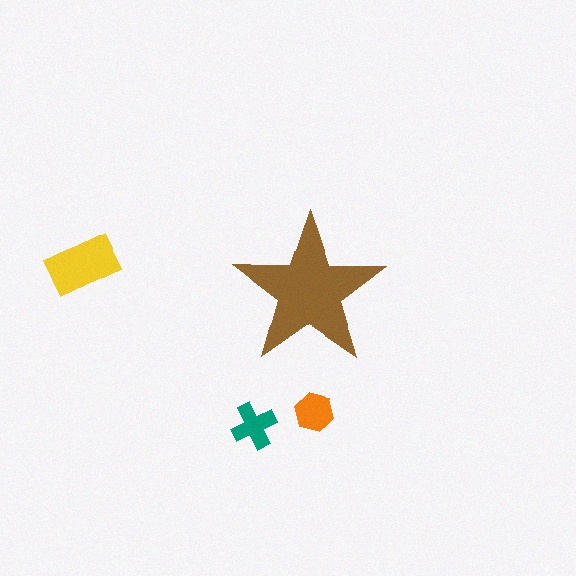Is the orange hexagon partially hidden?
No, the orange hexagon is fully visible.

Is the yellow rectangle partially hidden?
No, the yellow rectangle is fully visible.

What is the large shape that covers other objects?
A brown star.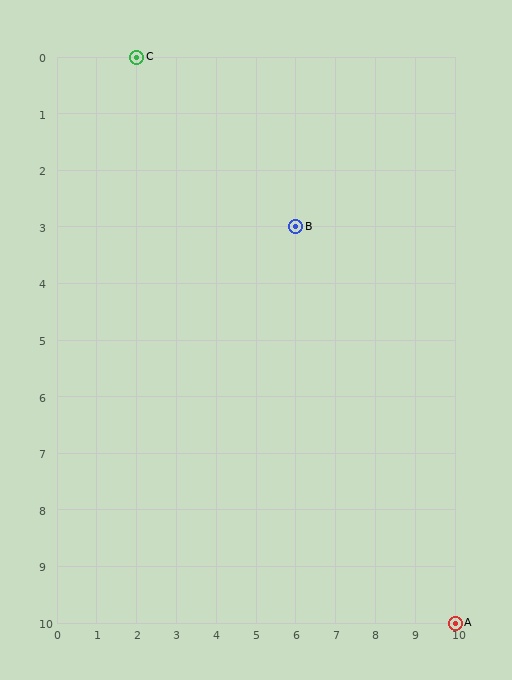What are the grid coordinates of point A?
Point A is at grid coordinates (10, 10).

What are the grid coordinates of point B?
Point B is at grid coordinates (6, 3).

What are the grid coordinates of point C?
Point C is at grid coordinates (2, 0).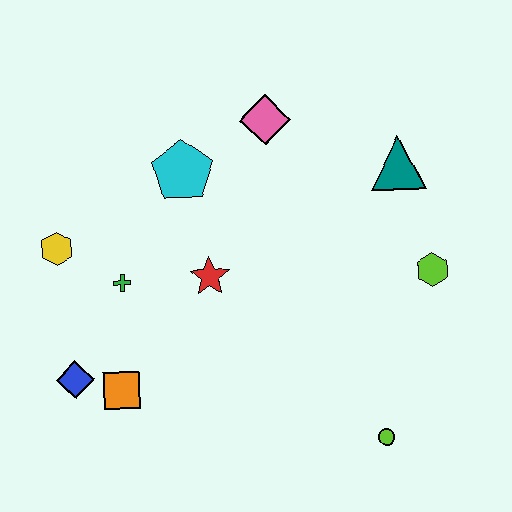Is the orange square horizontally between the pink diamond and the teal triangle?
No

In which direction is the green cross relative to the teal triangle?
The green cross is to the left of the teal triangle.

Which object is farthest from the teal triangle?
The blue diamond is farthest from the teal triangle.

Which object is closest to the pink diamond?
The cyan pentagon is closest to the pink diamond.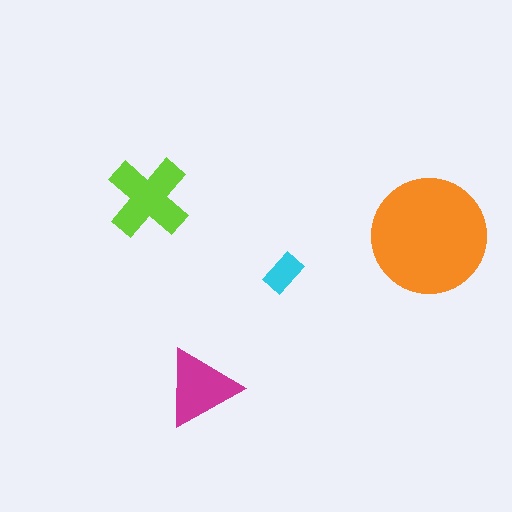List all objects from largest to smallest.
The orange circle, the lime cross, the magenta triangle, the cyan rectangle.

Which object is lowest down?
The magenta triangle is bottommost.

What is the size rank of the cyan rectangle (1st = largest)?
4th.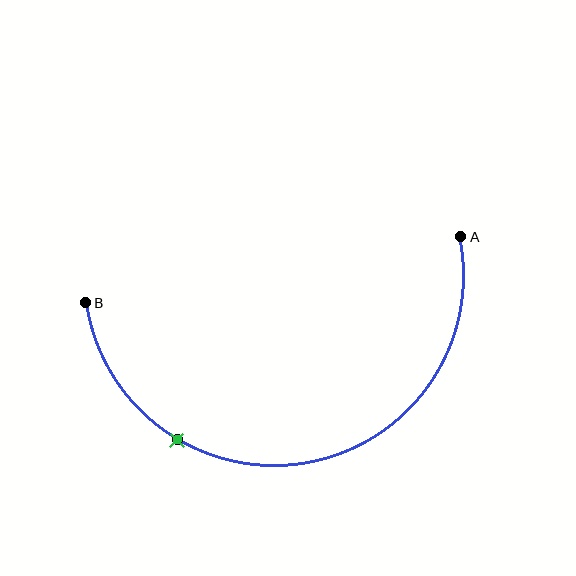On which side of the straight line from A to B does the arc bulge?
The arc bulges below the straight line connecting A and B.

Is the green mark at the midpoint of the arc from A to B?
No. The green mark lies on the arc but is closer to endpoint B. The arc midpoint would be at the point on the curve equidistant along the arc from both A and B.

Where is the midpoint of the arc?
The arc midpoint is the point on the curve farthest from the straight line joining A and B. It sits below that line.